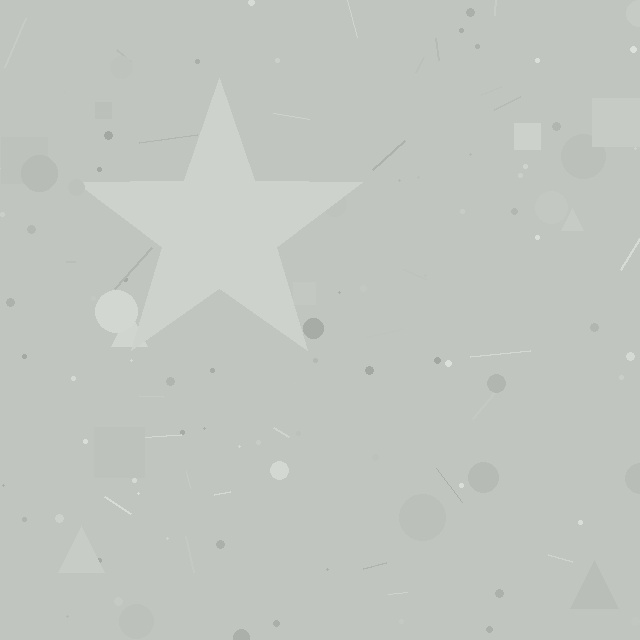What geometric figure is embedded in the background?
A star is embedded in the background.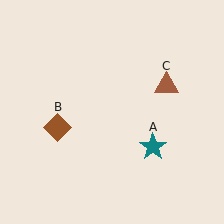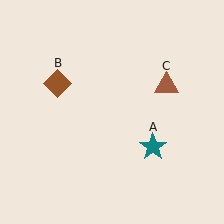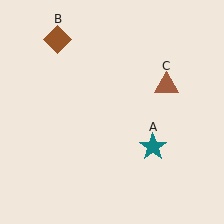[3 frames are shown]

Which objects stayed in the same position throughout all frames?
Teal star (object A) and brown triangle (object C) remained stationary.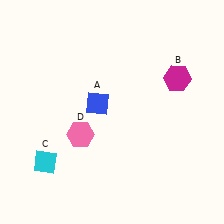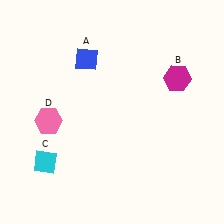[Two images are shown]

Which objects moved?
The objects that moved are: the blue diamond (A), the pink hexagon (D).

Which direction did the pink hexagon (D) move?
The pink hexagon (D) moved left.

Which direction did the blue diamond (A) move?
The blue diamond (A) moved up.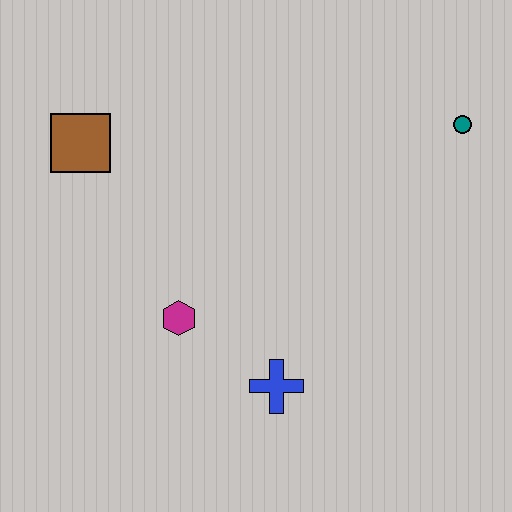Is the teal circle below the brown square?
No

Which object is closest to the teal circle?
The blue cross is closest to the teal circle.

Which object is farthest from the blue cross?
The teal circle is farthest from the blue cross.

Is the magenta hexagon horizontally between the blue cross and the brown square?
Yes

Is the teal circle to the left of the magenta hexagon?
No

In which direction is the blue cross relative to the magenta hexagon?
The blue cross is to the right of the magenta hexagon.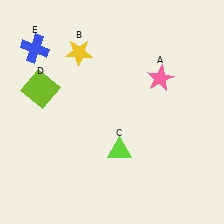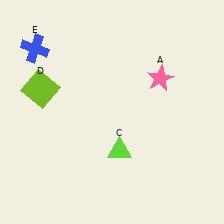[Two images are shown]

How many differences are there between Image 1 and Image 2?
There is 1 difference between the two images.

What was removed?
The yellow star (B) was removed in Image 2.